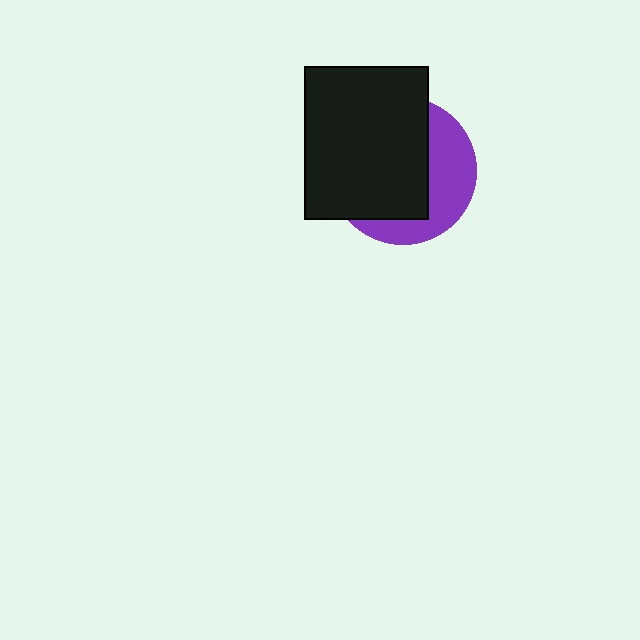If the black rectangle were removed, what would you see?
You would see the complete purple circle.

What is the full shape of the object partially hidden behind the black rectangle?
The partially hidden object is a purple circle.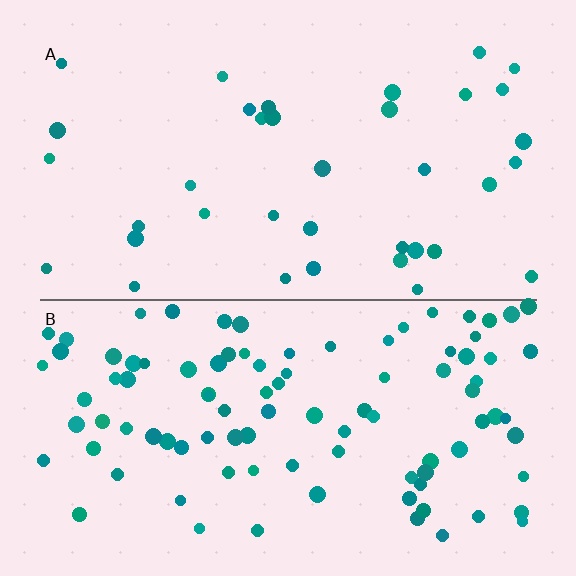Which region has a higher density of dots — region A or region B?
B (the bottom).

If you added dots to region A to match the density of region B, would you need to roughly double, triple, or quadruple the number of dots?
Approximately triple.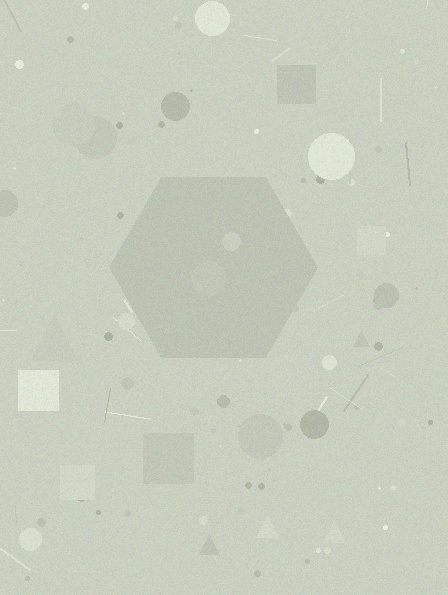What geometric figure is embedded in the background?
A hexagon is embedded in the background.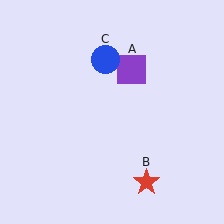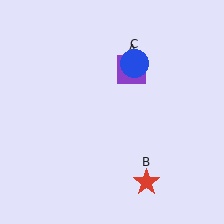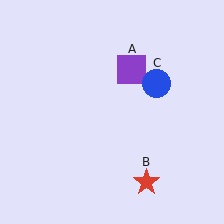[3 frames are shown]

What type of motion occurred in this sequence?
The blue circle (object C) rotated clockwise around the center of the scene.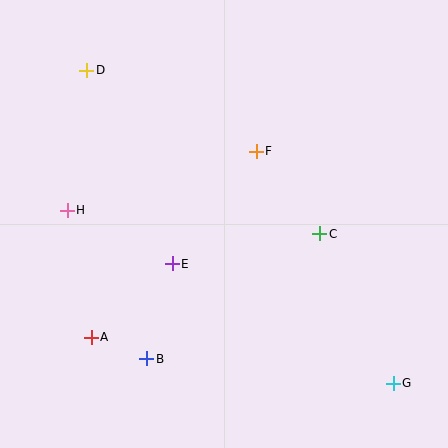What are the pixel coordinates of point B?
Point B is at (147, 359).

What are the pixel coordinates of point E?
Point E is at (172, 264).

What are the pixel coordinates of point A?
Point A is at (91, 337).